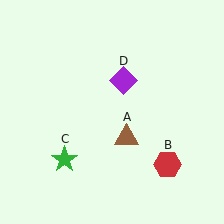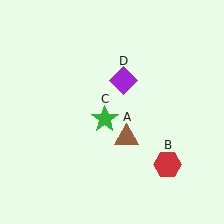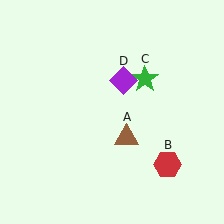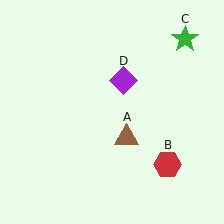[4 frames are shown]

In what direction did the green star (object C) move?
The green star (object C) moved up and to the right.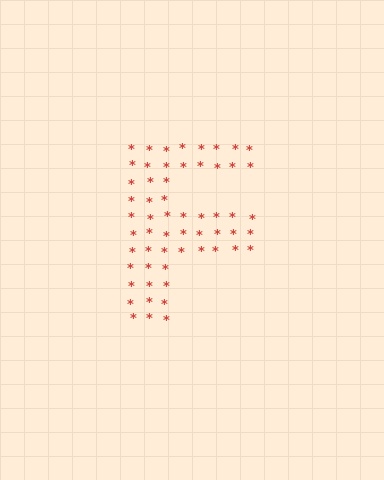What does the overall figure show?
The overall figure shows the letter F.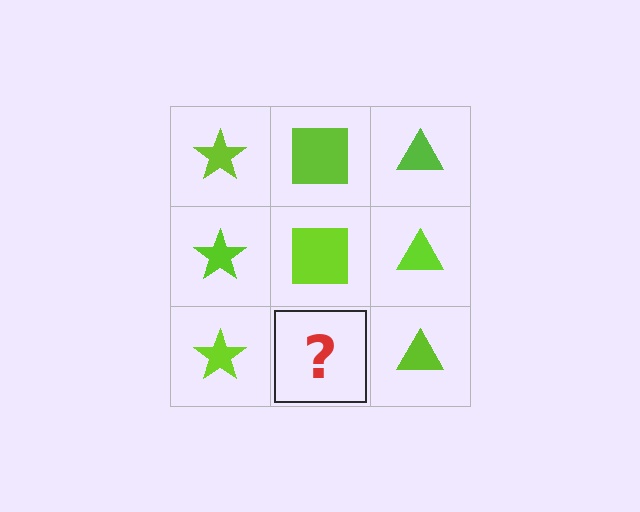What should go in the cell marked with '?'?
The missing cell should contain a lime square.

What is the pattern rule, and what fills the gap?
The rule is that each column has a consistent shape. The gap should be filled with a lime square.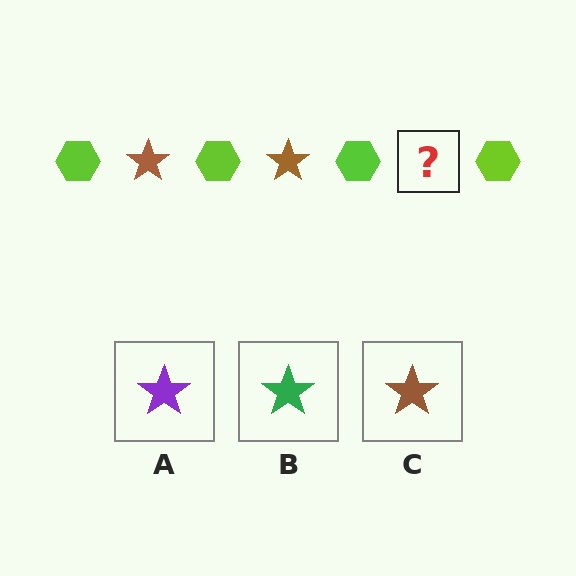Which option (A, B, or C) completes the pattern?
C.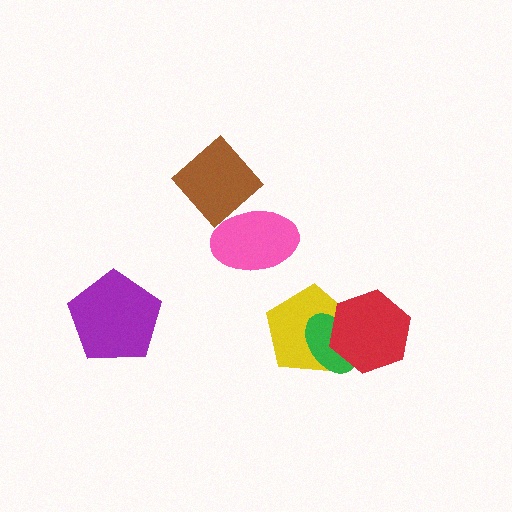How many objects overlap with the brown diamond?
1 object overlaps with the brown diamond.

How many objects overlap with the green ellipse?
2 objects overlap with the green ellipse.